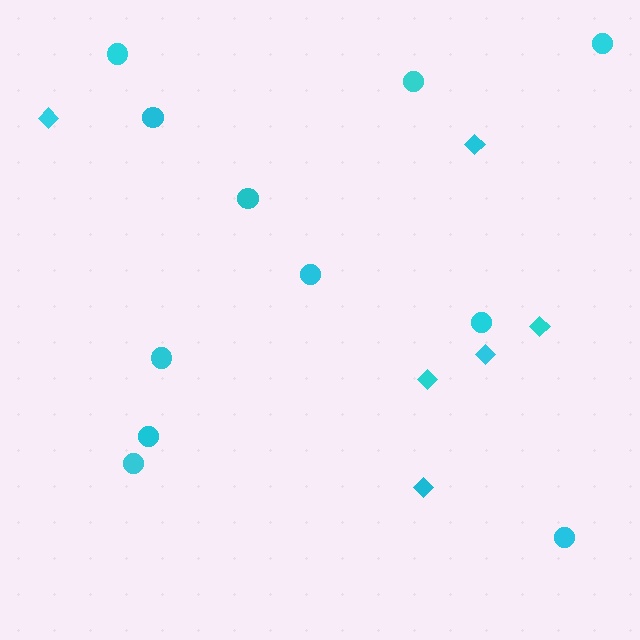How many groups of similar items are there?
There are 2 groups: one group of diamonds (6) and one group of circles (11).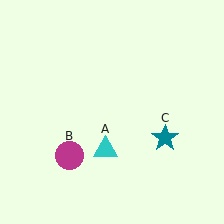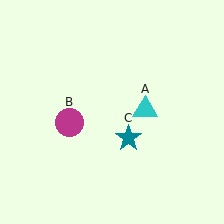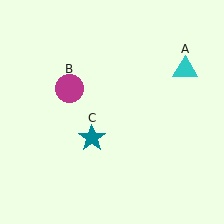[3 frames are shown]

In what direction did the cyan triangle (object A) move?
The cyan triangle (object A) moved up and to the right.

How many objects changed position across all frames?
3 objects changed position: cyan triangle (object A), magenta circle (object B), teal star (object C).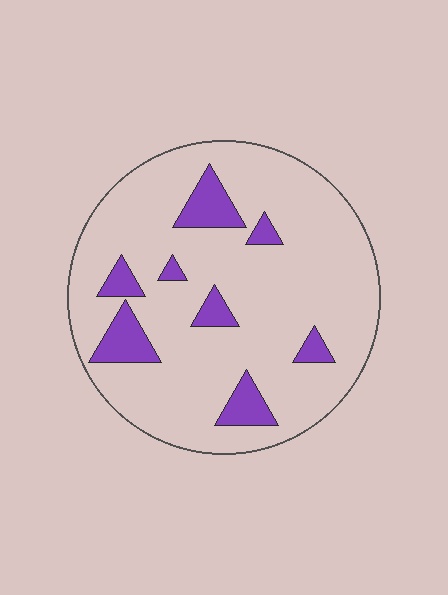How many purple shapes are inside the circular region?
8.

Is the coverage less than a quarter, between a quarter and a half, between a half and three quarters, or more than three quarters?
Less than a quarter.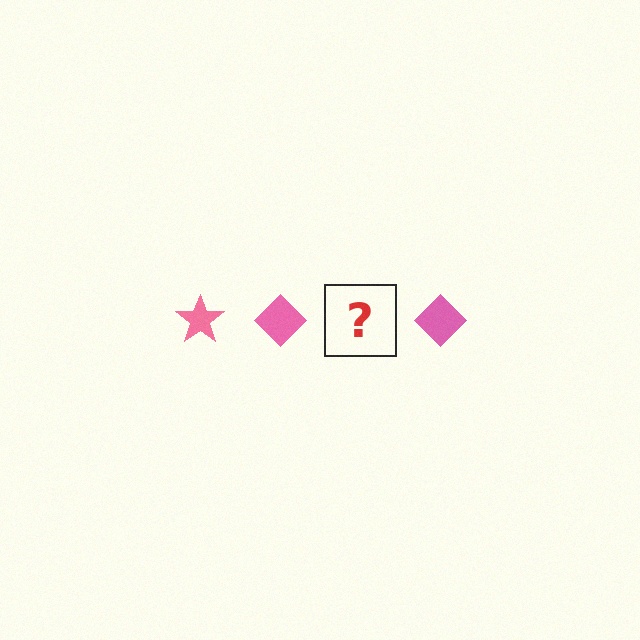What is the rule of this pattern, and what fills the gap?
The rule is that the pattern cycles through star, diamond shapes in pink. The gap should be filled with a pink star.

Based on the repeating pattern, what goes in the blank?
The blank should be a pink star.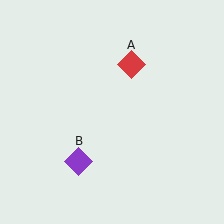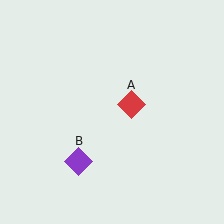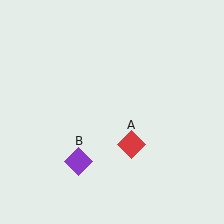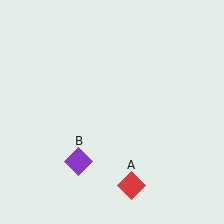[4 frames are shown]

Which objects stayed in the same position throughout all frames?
Purple diamond (object B) remained stationary.